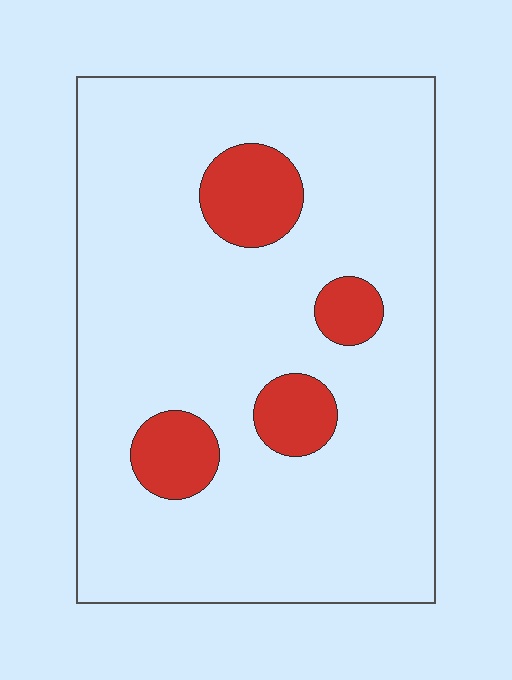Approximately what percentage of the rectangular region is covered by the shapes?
Approximately 15%.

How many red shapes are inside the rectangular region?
4.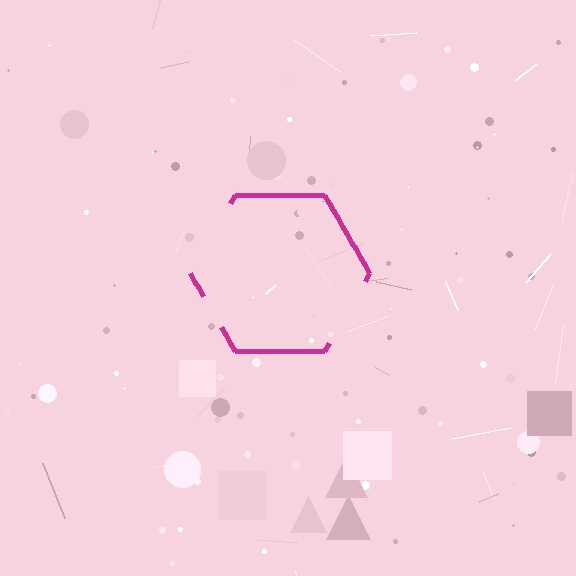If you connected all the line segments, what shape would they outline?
They would outline a hexagon.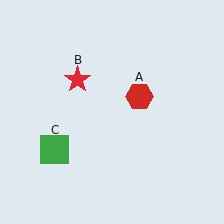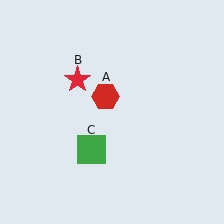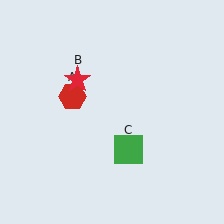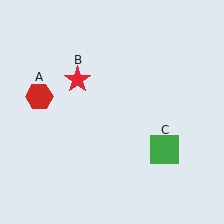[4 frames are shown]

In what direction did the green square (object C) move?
The green square (object C) moved right.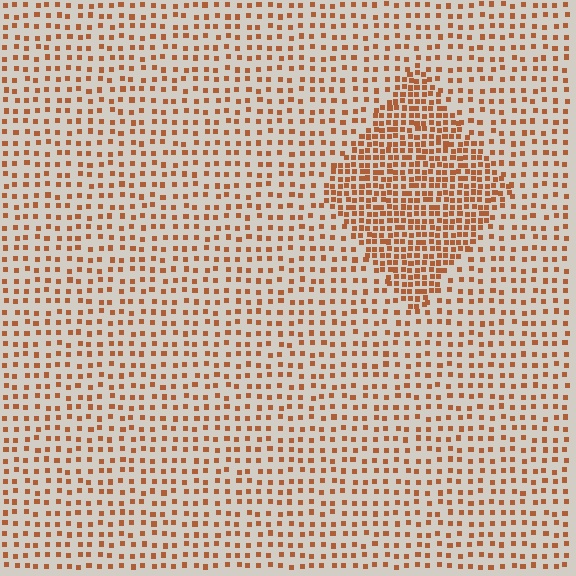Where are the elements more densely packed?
The elements are more densely packed inside the diamond boundary.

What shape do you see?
I see a diamond.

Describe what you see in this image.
The image contains small brown elements arranged at two different densities. A diamond-shaped region is visible where the elements are more densely packed than the surrounding area.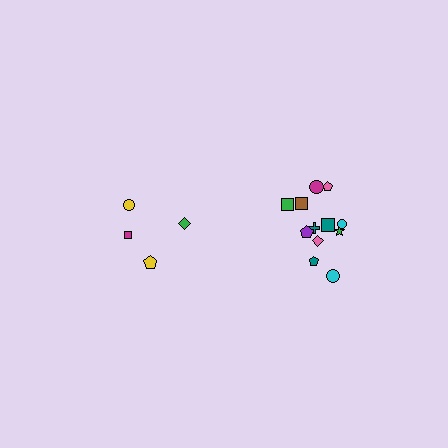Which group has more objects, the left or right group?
The right group.